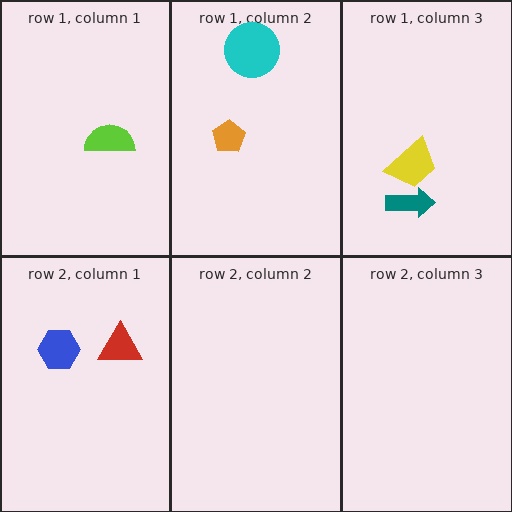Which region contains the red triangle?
The row 2, column 1 region.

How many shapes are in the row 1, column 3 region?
2.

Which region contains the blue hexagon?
The row 2, column 1 region.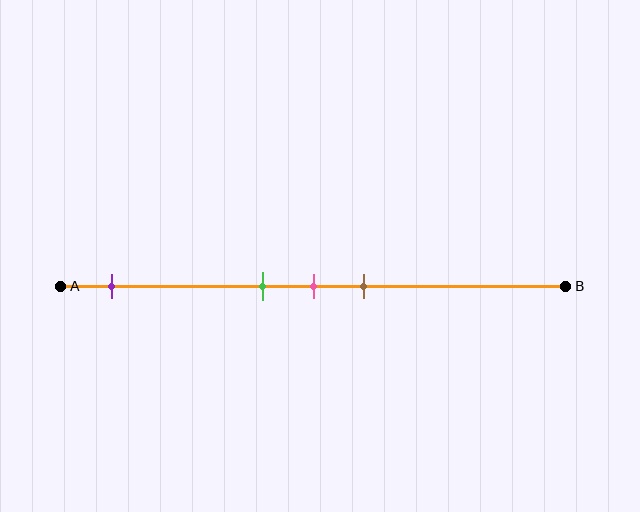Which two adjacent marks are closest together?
The green and pink marks are the closest adjacent pair.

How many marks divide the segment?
There are 4 marks dividing the segment.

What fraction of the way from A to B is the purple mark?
The purple mark is approximately 10% (0.1) of the way from A to B.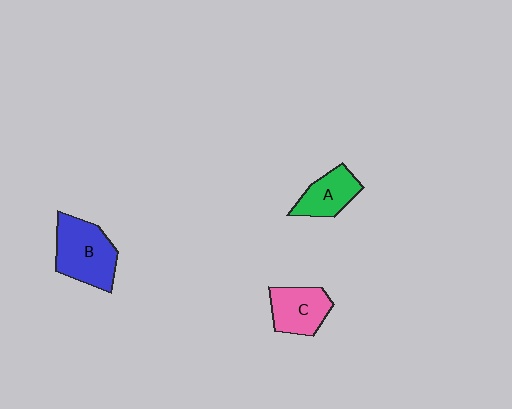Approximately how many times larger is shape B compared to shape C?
Approximately 1.4 times.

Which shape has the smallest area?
Shape A (green).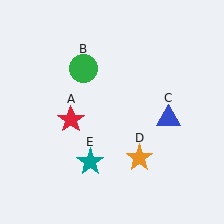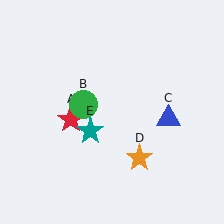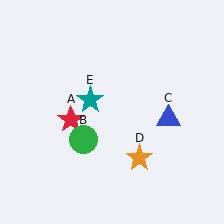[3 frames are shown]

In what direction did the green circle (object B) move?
The green circle (object B) moved down.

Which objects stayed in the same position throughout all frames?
Red star (object A) and blue triangle (object C) and orange star (object D) remained stationary.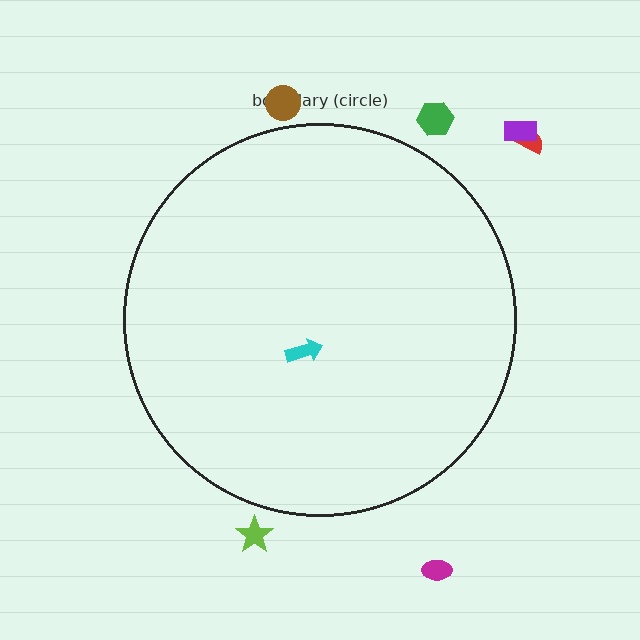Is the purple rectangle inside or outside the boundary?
Outside.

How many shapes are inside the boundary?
1 inside, 6 outside.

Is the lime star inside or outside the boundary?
Outside.